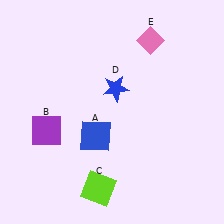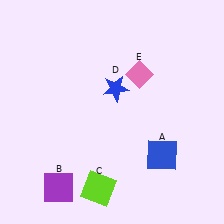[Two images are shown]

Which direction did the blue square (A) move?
The blue square (A) moved right.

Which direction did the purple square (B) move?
The purple square (B) moved down.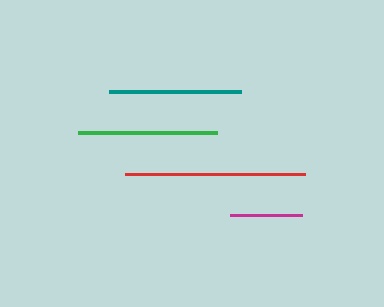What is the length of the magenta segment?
The magenta segment is approximately 72 pixels long.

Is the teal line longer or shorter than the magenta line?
The teal line is longer than the magenta line.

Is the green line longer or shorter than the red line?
The red line is longer than the green line.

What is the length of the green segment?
The green segment is approximately 139 pixels long.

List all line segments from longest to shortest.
From longest to shortest: red, green, teal, magenta.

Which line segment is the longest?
The red line is the longest at approximately 180 pixels.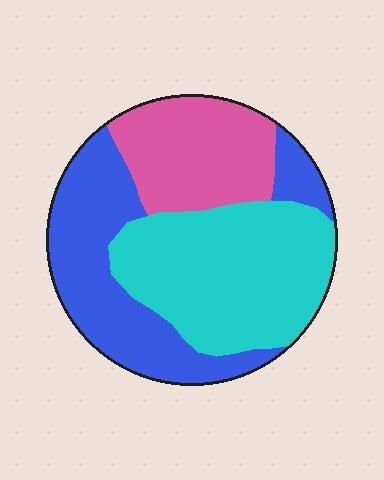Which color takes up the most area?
Cyan, at roughly 40%.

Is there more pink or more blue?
Blue.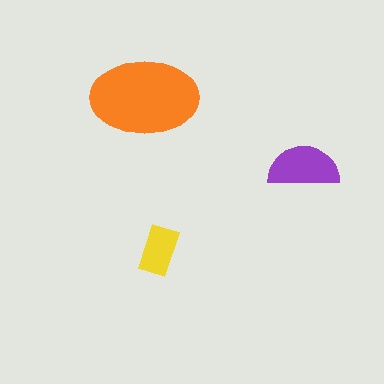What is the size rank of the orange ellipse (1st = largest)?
1st.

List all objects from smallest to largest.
The yellow rectangle, the purple semicircle, the orange ellipse.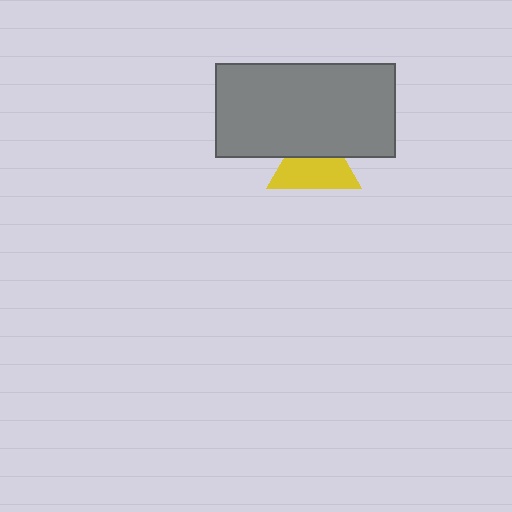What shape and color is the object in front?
The object in front is a gray rectangle.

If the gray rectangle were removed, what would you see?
You would see the complete yellow triangle.